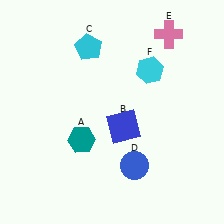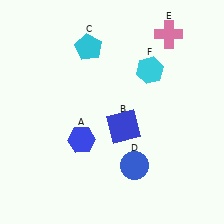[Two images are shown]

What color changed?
The hexagon (A) changed from teal in Image 1 to blue in Image 2.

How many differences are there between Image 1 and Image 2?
There is 1 difference between the two images.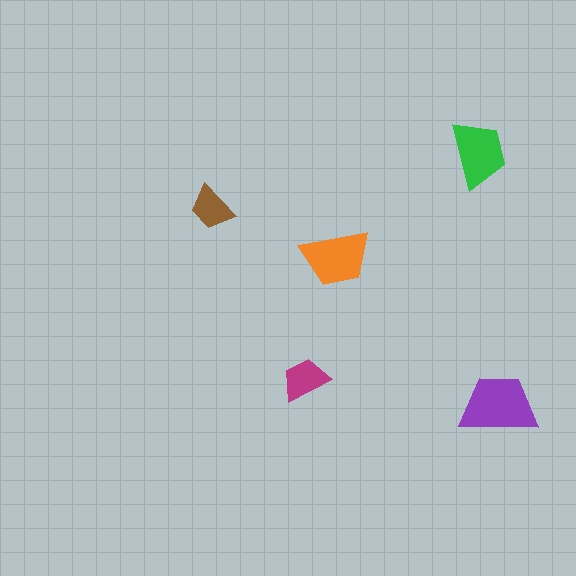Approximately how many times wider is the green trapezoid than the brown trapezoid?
About 1.5 times wider.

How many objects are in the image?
There are 5 objects in the image.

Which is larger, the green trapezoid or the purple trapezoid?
The purple one.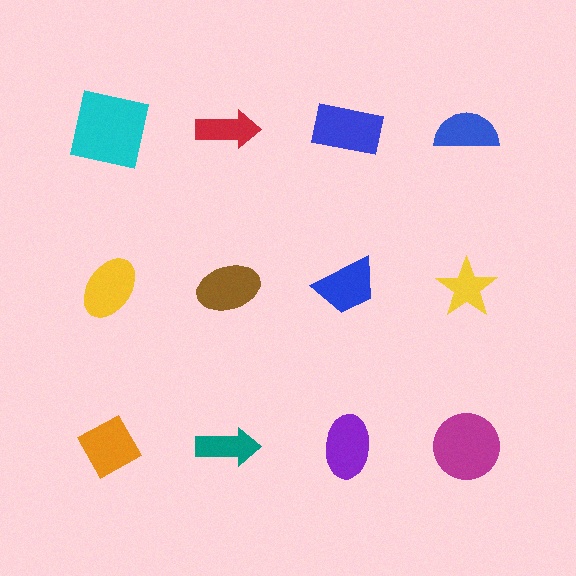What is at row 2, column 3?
A blue trapezoid.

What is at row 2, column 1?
A yellow ellipse.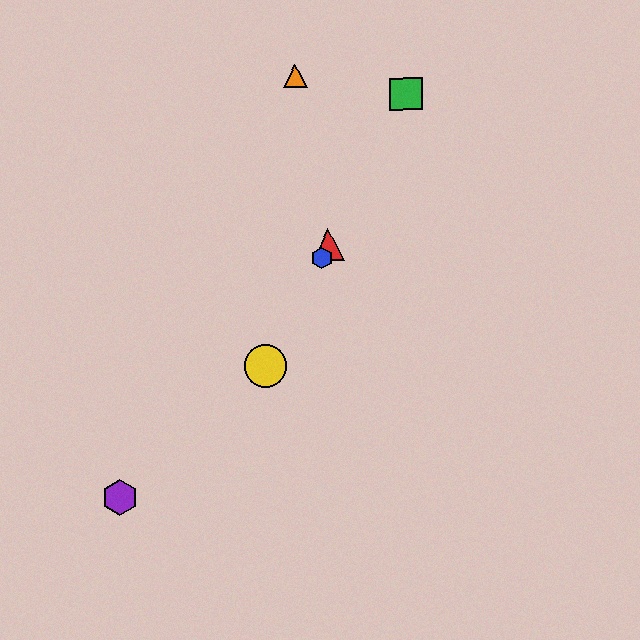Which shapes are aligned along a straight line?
The red triangle, the blue hexagon, the green square, the yellow circle are aligned along a straight line.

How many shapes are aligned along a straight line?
4 shapes (the red triangle, the blue hexagon, the green square, the yellow circle) are aligned along a straight line.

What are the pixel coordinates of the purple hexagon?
The purple hexagon is at (120, 498).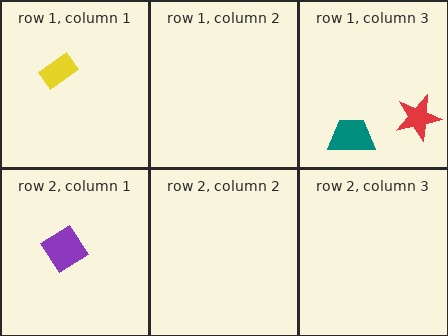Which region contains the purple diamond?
The row 2, column 1 region.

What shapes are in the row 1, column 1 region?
The yellow rectangle.